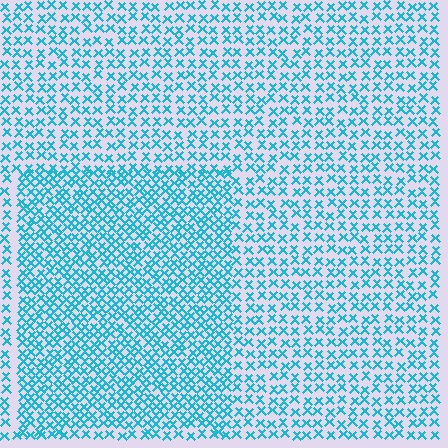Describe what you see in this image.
The image contains small cyan elements arranged at two different densities. A rectangle-shaped region is visible where the elements are more densely packed than the surrounding area.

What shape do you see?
I see a rectangle.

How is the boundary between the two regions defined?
The boundary is defined by a change in element density (approximately 1.7x ratio). All elements are the same color, size, and shape.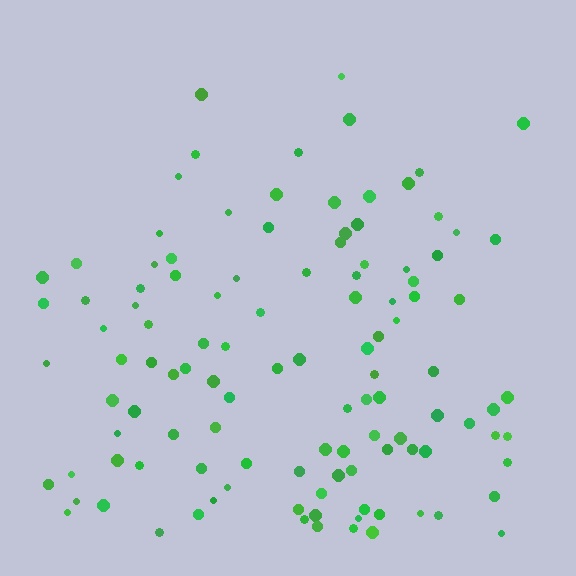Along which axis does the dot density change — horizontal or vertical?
Vertical.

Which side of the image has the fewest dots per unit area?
The top.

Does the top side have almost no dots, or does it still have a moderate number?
Still a moderate number, just noticeably fewer than the bottom.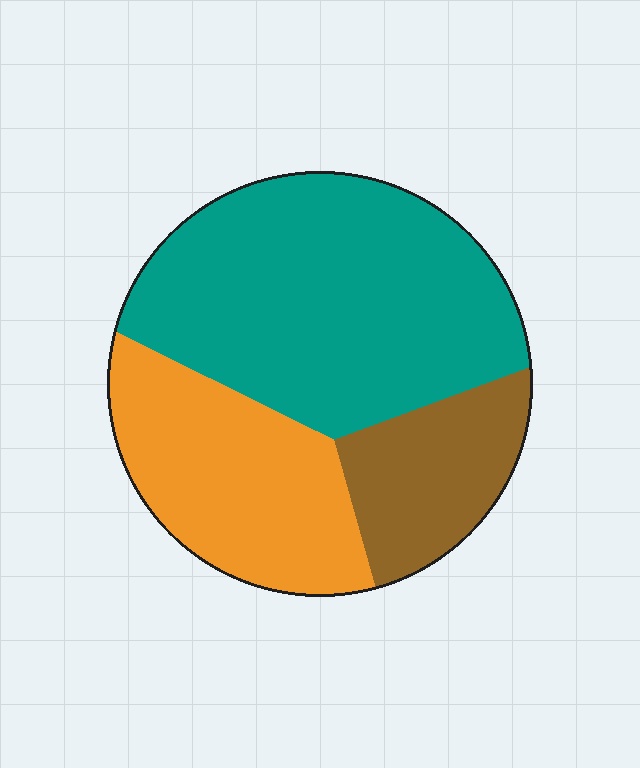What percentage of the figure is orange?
Orange covers roughly 30% of the figure.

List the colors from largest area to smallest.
From largest to smallest: teal, orange, brown.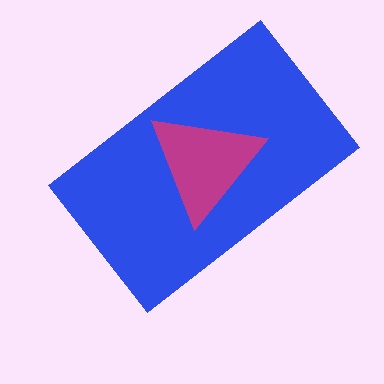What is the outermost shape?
The blue rectangle.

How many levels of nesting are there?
2.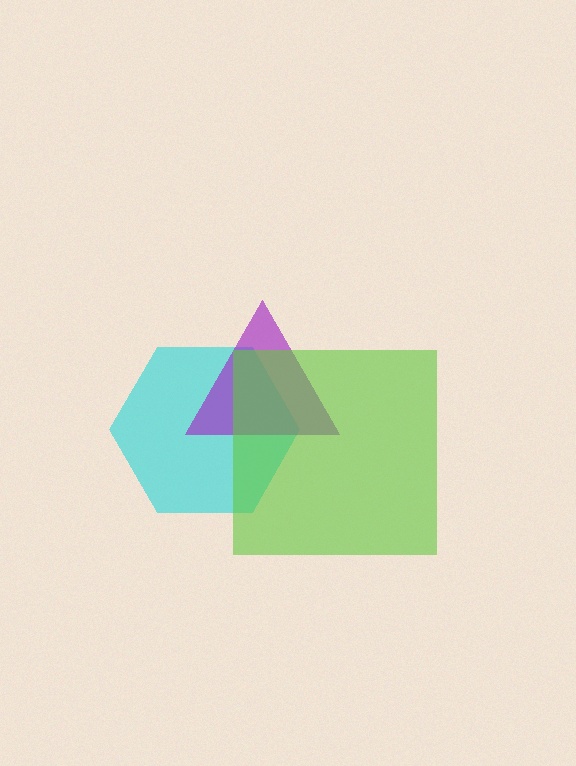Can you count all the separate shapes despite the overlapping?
Yes, there are 3 separate shapes.